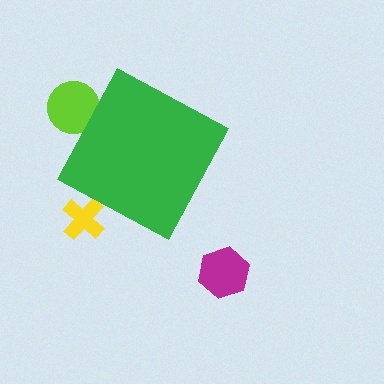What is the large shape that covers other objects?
A green diamond.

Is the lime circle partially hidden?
Yes, the lime circle is partially hidden behind the green diamond.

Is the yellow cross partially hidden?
Yes, the yellow cross is partially hidden behind the green diamond.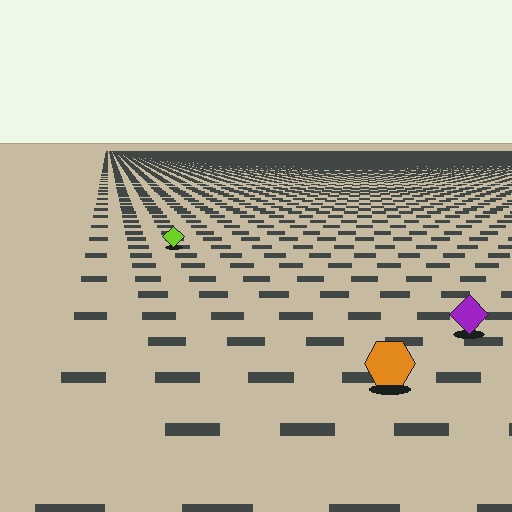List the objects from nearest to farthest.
From nearest to farthest: the orange hexagon, the purple diamond, the lime diamond.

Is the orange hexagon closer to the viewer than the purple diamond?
Yes. The orange hexagon is closer — you can tell from the texture gradient: the ground texture is coarser near it.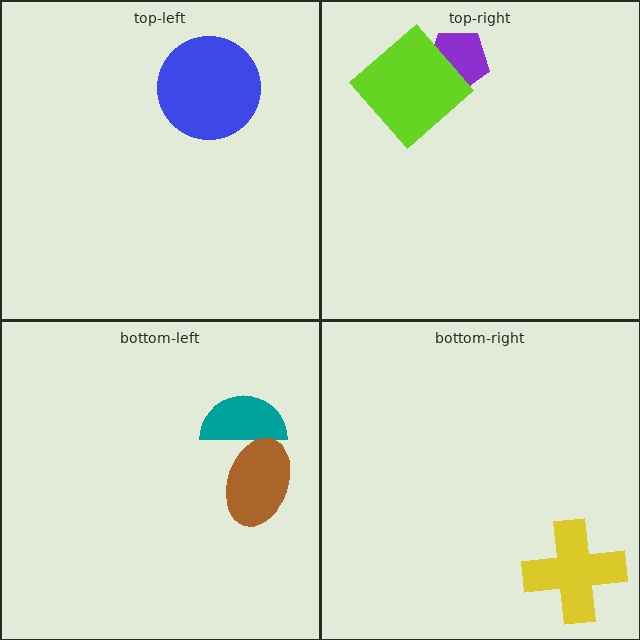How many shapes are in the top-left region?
1.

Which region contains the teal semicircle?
The bottom-left region.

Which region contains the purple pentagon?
The top-right region.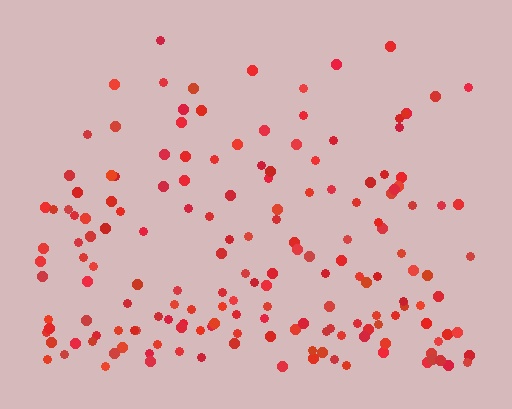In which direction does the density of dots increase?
From top to bottom, with the bottom side densest.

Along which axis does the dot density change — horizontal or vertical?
Vertical.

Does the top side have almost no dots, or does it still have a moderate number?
Still a moderate number, just noticeably fewer than the bottom.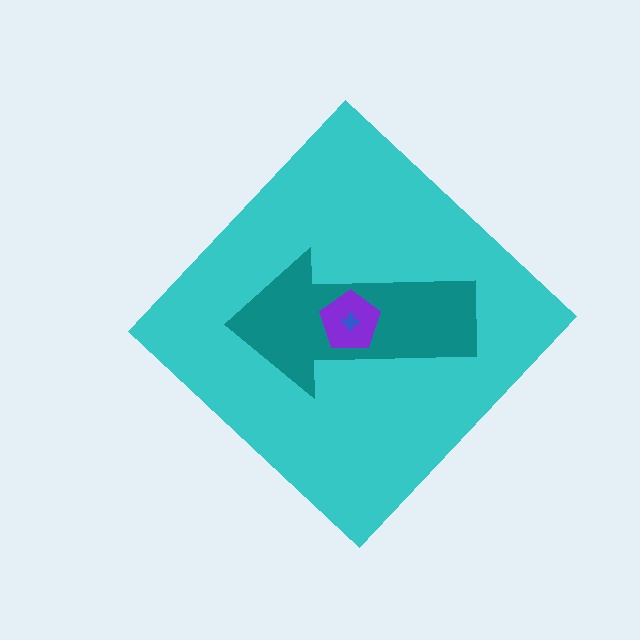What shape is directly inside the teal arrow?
The purple pentagon.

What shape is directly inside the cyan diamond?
The teal arrow.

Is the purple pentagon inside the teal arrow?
Yes.